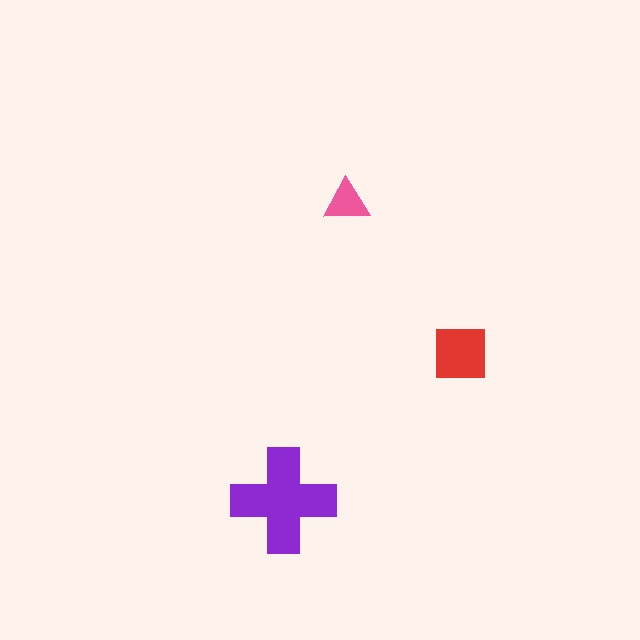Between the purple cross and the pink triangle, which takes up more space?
The purple cross.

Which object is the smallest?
The pink triangle.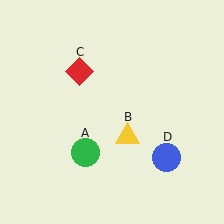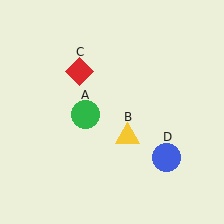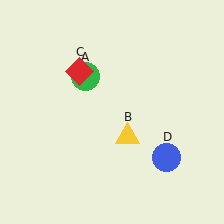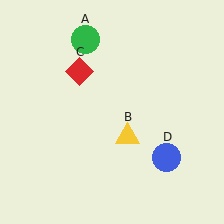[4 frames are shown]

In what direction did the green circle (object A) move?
The green circle (object A) moved up.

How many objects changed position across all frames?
1 object changed position: green circle (object A).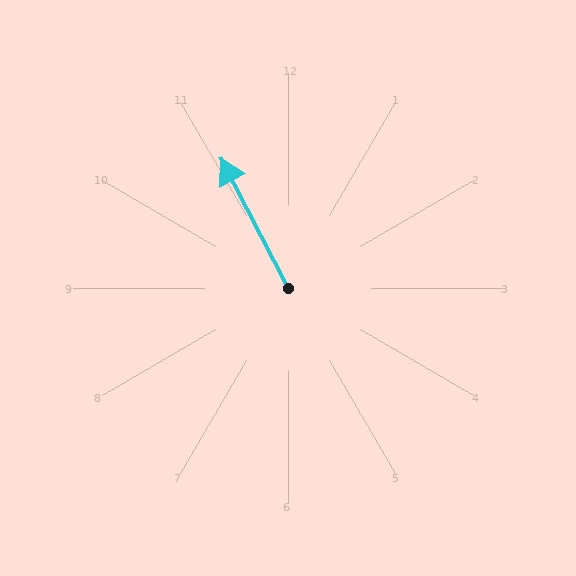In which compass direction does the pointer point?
Northwest.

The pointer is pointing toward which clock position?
Roughly 11 o'clock.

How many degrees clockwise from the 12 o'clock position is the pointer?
Approximately 333 degrees.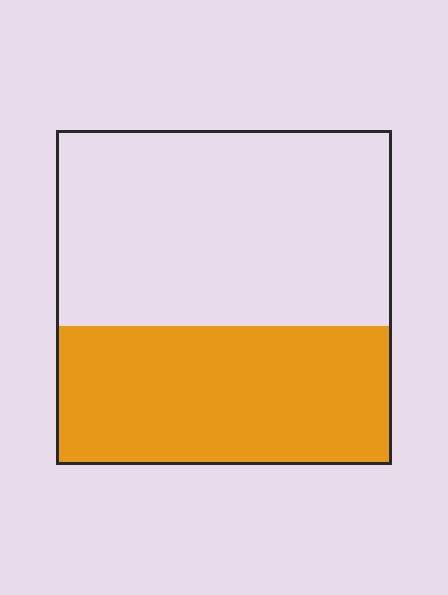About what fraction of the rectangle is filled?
About two fifths (2/5).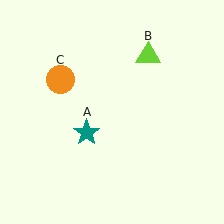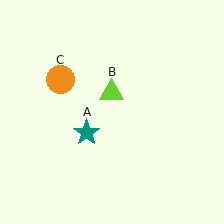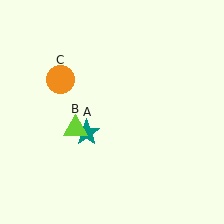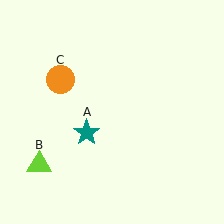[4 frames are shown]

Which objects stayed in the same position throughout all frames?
Teal star (object A) and orange circle (object C) remained stationary.